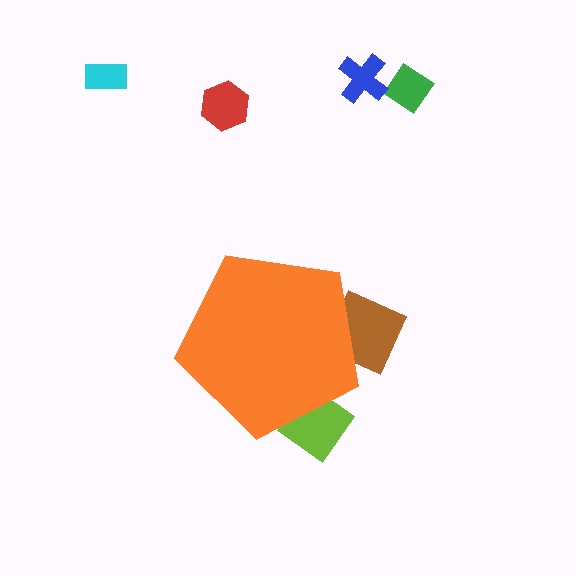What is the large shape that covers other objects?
An orange pentagon.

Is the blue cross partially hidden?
No, the blue cross is fully visible.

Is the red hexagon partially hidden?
No, the red hexagon is fully visible.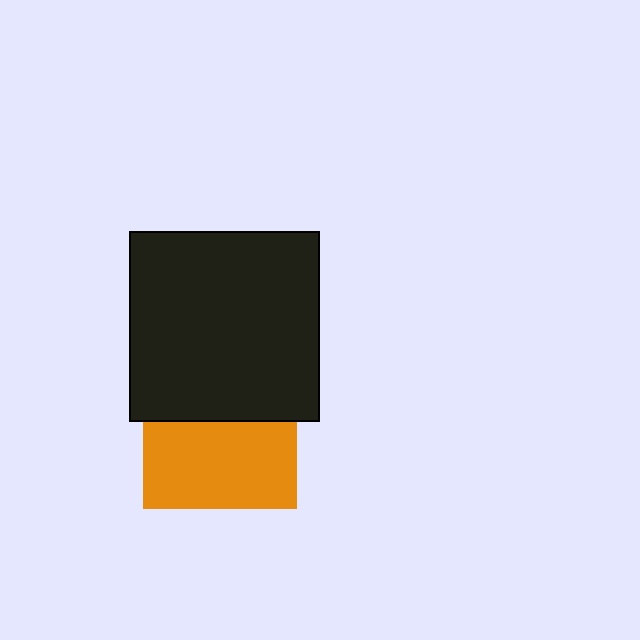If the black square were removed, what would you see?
You would see the complete orange square.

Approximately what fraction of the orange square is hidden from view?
Roughly 43% of the orange square is hidden behind the black square.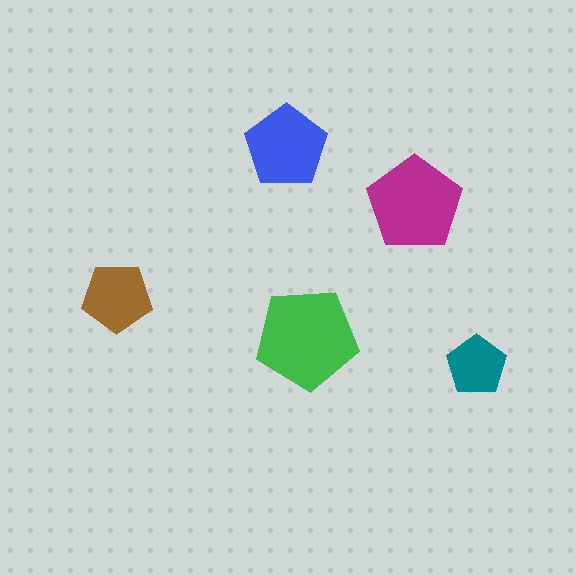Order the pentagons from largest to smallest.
the green one, the magenta one, the blue one, the brown one, the teal one.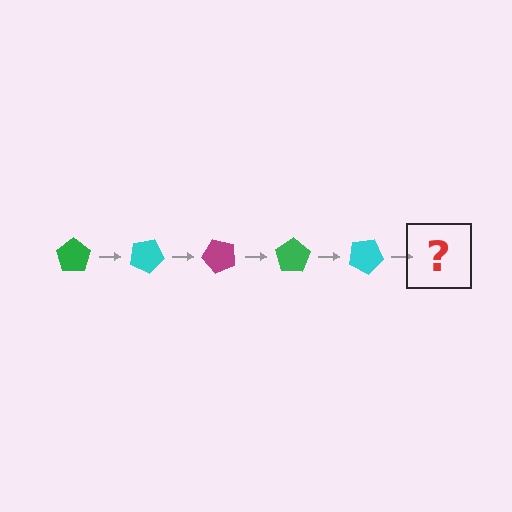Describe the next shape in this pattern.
It should be a magenta pentagon, rotated 125 degrees from the start.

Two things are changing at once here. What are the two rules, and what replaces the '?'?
The two rules are that it rotates 25 degrees each step and the color cycles through green, cyan, and magenta. The '?' should be a magenta pentagon, rotated 125 degrees from the start.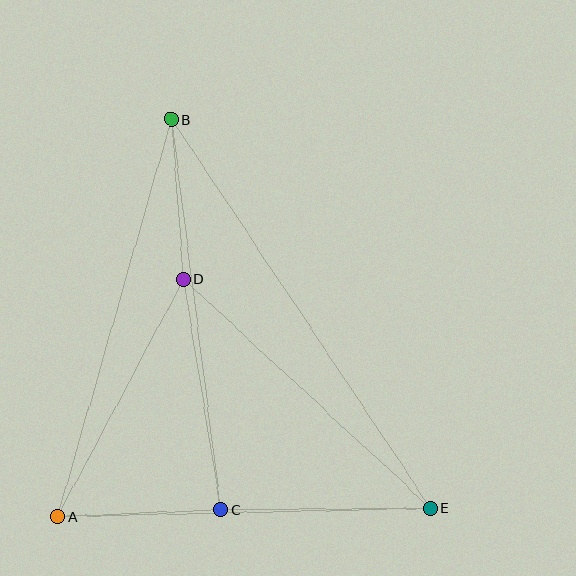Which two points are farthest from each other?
Points B and E are farthest from each other.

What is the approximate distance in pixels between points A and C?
The distance between A and C is approximately 163 pixels.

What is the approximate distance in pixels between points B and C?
The distance between B and C is approximately 393 pixels.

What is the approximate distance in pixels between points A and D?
The distance between A and D is approximately 269 pixels.